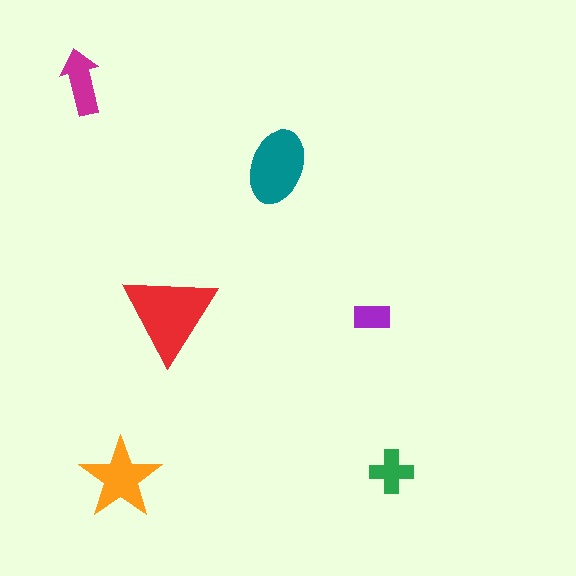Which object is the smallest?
The purple rectangle.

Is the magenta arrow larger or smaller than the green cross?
Larger.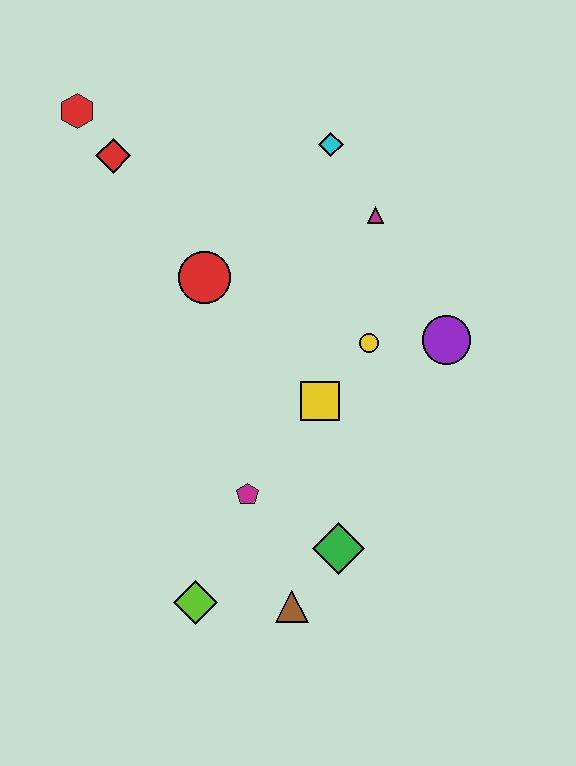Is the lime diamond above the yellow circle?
No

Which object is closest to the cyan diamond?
The magenta triangle is closest to the cyan diamond.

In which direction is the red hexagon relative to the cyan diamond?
The red hexagon is to the left of the cyan diamond.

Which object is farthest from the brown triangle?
The red hexagon is farthest from the brown triangle.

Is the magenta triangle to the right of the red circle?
Yes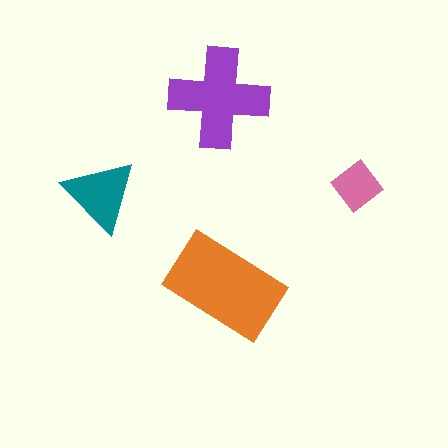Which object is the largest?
The orange rectangle.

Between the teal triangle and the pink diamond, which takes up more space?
The teal triangle.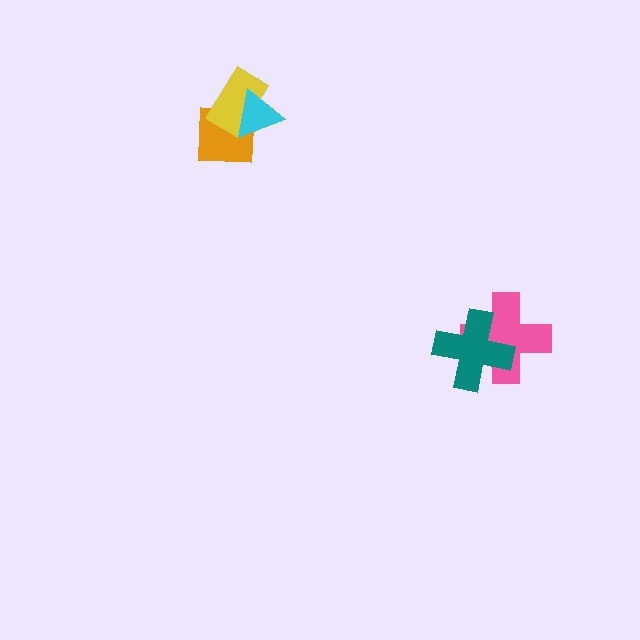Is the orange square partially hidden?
Yes, it is partially covered by another shape.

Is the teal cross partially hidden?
No, no other shape covers it.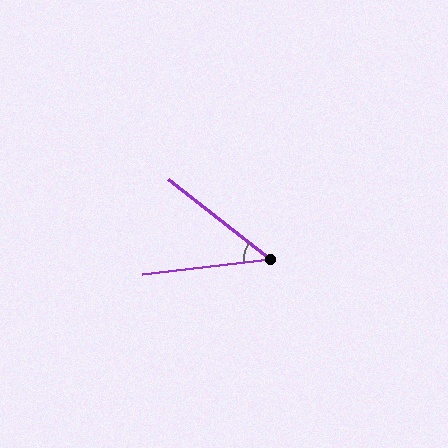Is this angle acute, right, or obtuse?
It is acute.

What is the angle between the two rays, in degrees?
Approximately 45 degrees.